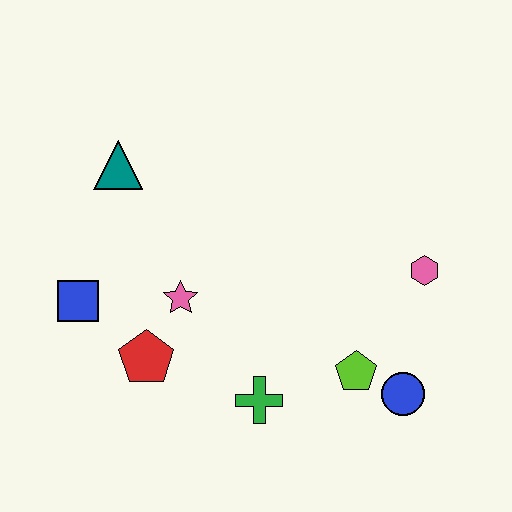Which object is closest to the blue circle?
The lime pentagon is closest to the blue circle.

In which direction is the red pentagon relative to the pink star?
The red pentagon is below the pink star.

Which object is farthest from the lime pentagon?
The teal triangle is farthest from the lime pentagon.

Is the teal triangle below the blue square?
No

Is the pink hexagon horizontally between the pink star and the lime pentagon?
No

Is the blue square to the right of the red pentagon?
No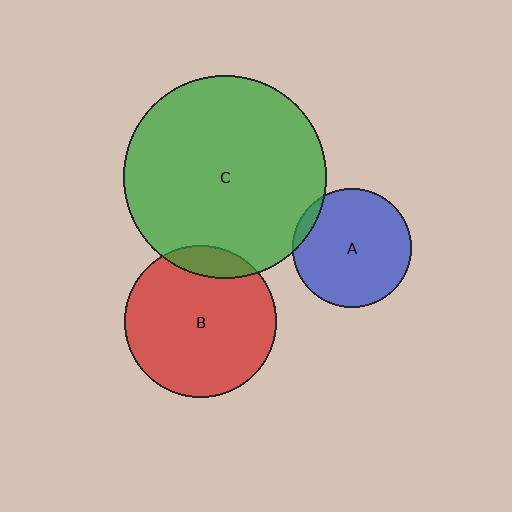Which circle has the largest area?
Circle C (green).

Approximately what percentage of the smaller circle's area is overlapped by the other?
Approximately 10%.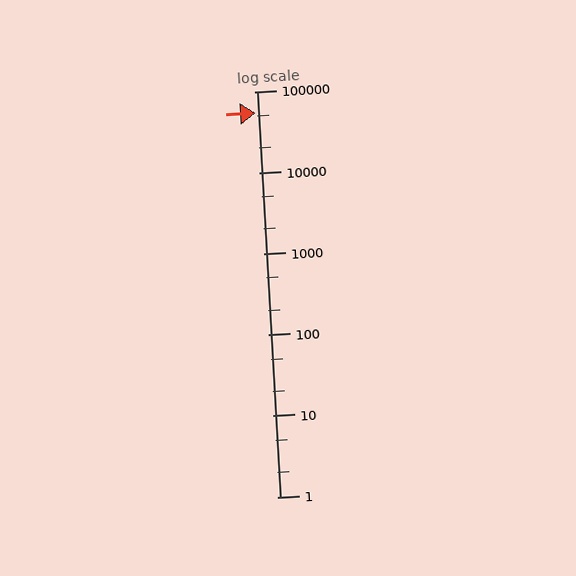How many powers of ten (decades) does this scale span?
The scale spans 5 decades, from 1 to 100000.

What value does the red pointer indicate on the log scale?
The pointer indicates approximately 54000.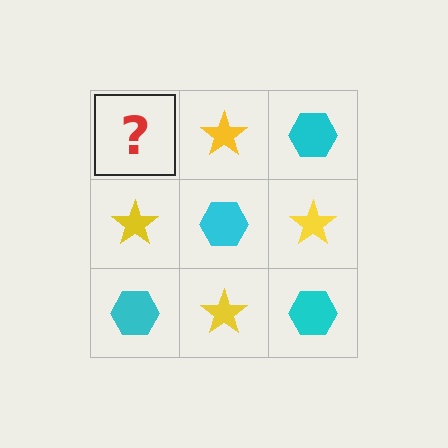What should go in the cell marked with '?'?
The missing cell should contain a cyan hexagon.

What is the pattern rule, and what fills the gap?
The rule is that it alternates cyan hexagon and yellow star in a checkerboard pattern. The gap should be filled with a cyan hexagon.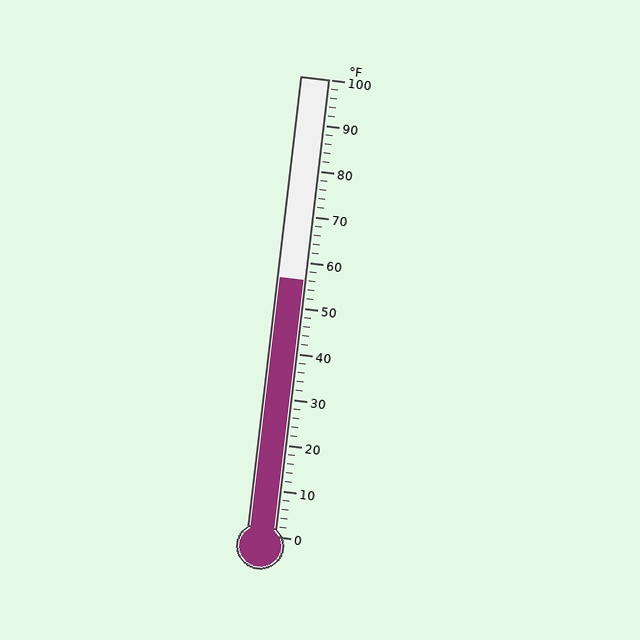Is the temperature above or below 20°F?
The temperature is above 20°F.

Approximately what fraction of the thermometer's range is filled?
The thermometer is filled to approximately 55% of its range.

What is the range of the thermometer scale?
The thermometer scale ranges from 0°F to 100°F.